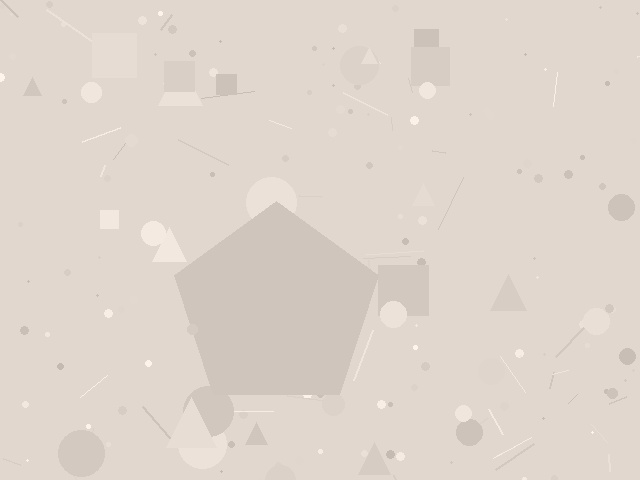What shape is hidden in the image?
A pentagon is hidden in the image.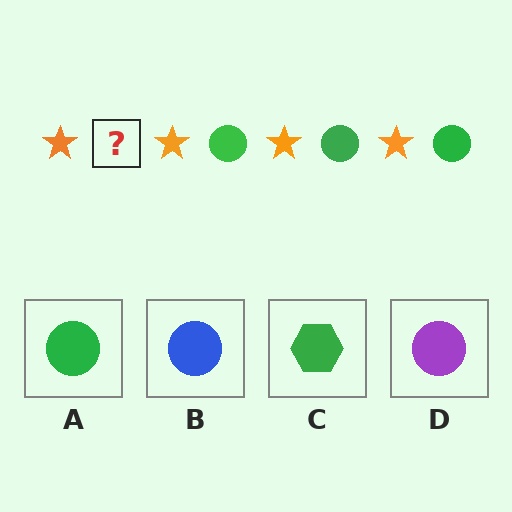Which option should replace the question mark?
Option A.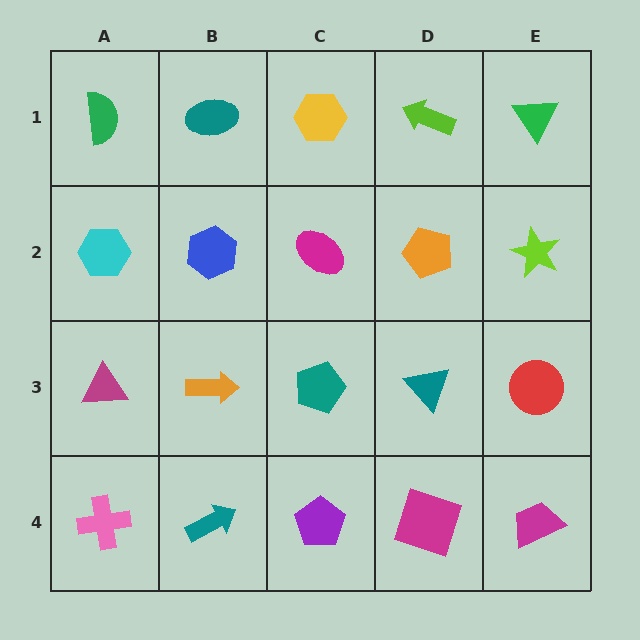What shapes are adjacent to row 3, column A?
A cyan hexagon (row 2, column A), a pink cross (row 4, column A), an orange arrow (row 3, column B).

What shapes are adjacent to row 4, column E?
A red circle (row 3, column E), a magenta square (row 4, column D).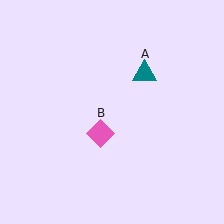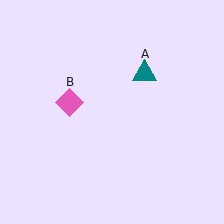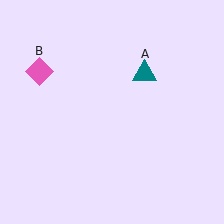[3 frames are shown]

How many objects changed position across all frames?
1 object changed position: pink diamond (object B).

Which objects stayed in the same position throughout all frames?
Teal triangle (object A) remained stationary.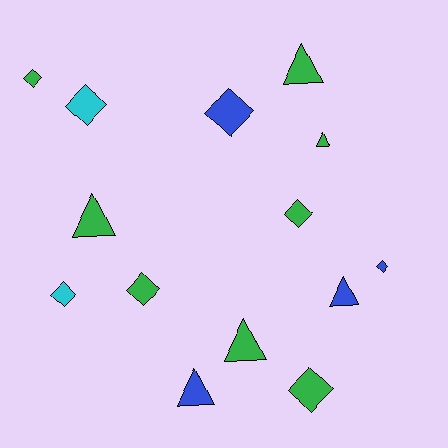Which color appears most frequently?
Green, with 8 objects.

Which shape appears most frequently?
Diamond, with 8 objects.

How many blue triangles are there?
There are 2 blue triangles.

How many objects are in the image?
There are 14 objects.